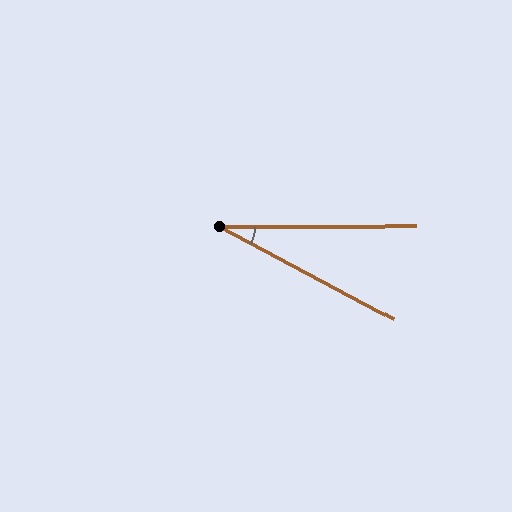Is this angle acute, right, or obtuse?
It is acute.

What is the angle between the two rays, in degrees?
Approximately 28 degrees.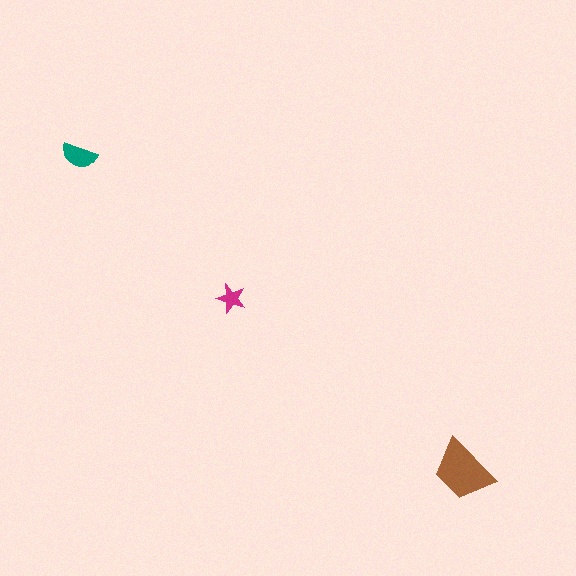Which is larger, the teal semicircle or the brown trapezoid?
The brown trapezoid.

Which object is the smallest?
The magenta star.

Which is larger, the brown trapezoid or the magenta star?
The brown trapezoid.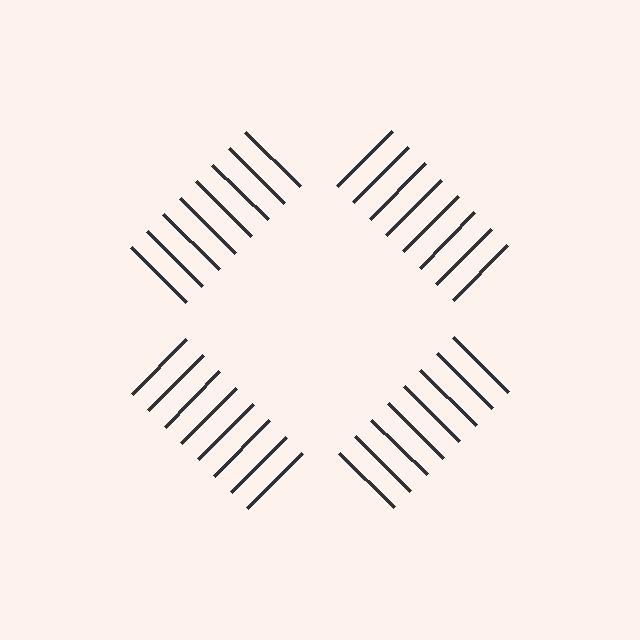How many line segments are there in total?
32 — 8 along each of the 4 edges.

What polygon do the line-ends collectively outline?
An illusory square — the line segments terminate on its edges but no continuous stroke is drawn.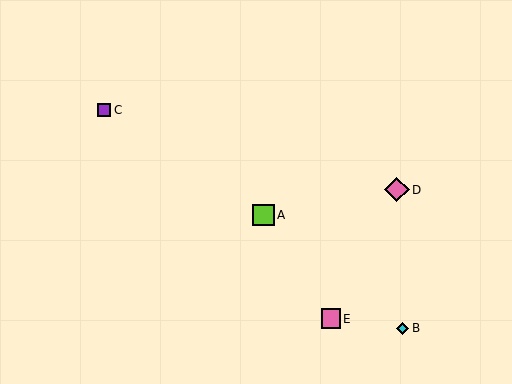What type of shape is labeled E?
Shape E is a pink square.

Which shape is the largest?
The pink diamond (labeled D) is the largest.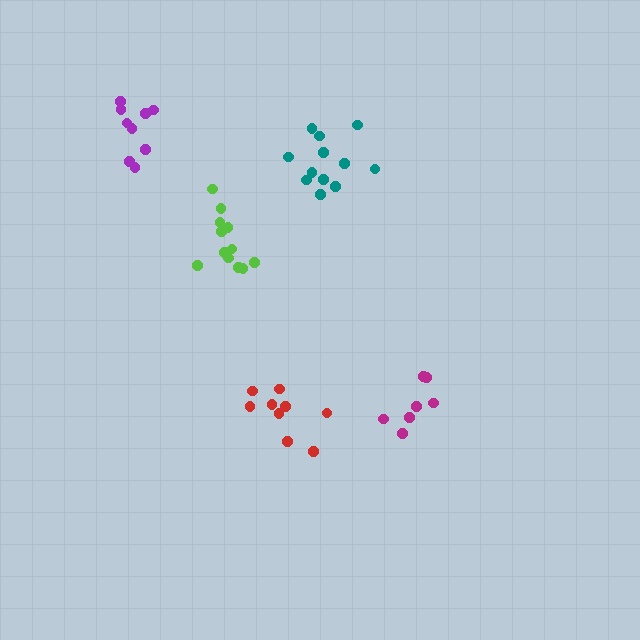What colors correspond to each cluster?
The clusters are colored: purple, teal, red, magenta, lime.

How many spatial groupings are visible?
There are 5 spatial groupings.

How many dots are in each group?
Group 1: 9 dots, Group 2: 12 dots, Group 3: 9 dots, Group 4: 7 dots, Group 5: 12 dots (49 total).